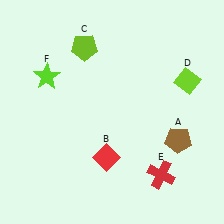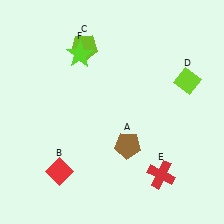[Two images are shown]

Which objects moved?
The objects that moved are: the brown pentagon (A), the red diamond (B), the lime star (F).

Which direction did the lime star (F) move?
The lime star (F) moved right.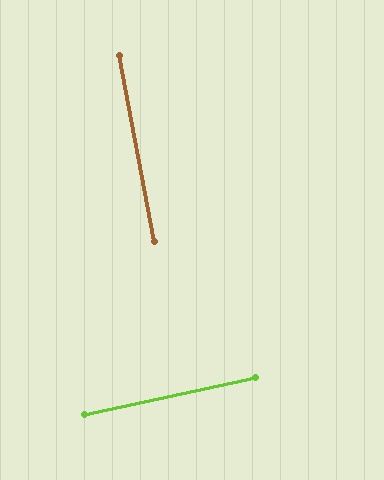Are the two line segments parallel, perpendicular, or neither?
Perpendicular — they meet at approximately 89°.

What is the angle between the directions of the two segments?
Approximately 89 degrees.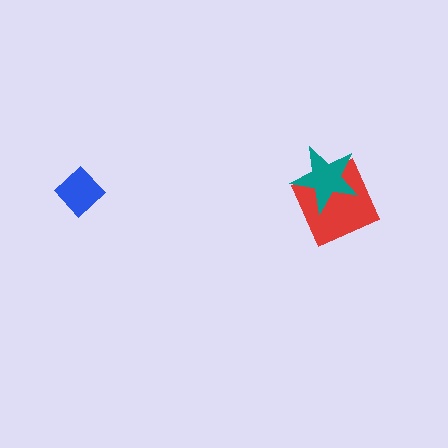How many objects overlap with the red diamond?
1 object overlaps with the red diamond.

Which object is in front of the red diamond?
The teal star is in front of the red diamond.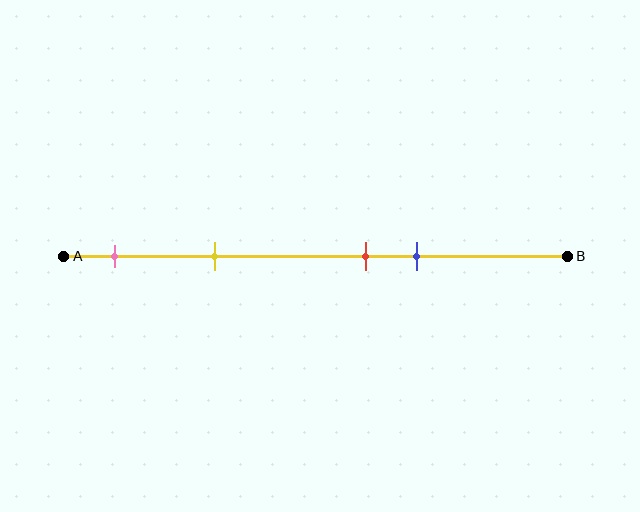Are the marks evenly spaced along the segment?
No, the marks are not evenly spaced.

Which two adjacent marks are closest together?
The red and blue marks are the closest adjacent pair.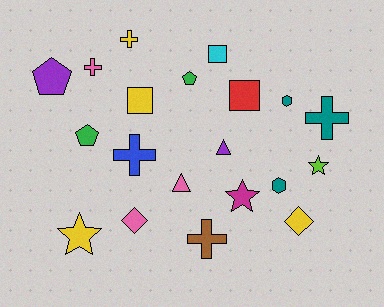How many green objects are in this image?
There are 2 green objects.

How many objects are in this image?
There are 20 objects.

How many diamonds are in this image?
There are 2 diamonds.